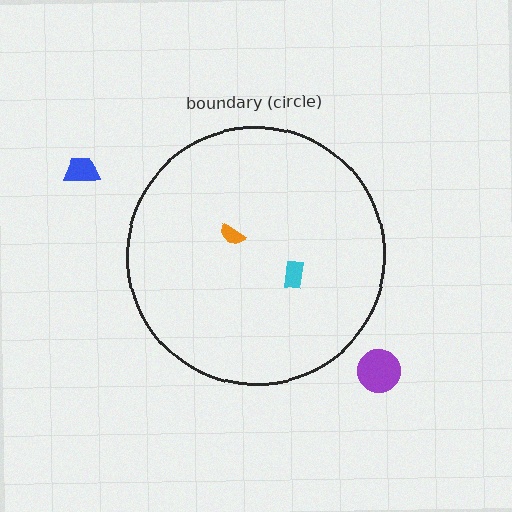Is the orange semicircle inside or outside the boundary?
Inside.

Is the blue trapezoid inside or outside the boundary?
Outside.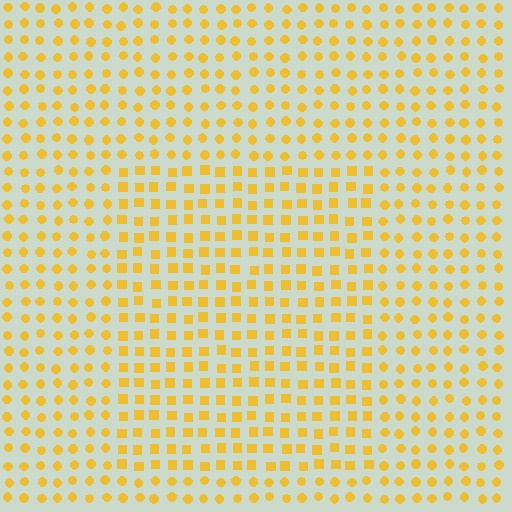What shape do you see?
I see a rectangle.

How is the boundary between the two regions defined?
The boundary is defined by a change in element shape: squares inside vs. circles outside. All elements share the same color and spacing.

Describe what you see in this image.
The image is filled with small yellow elements arranged in a uniform grid. A rectangle-shaped region contains squares, while the surrounding area contains circles. The boundary is defined purely by the change in element shape.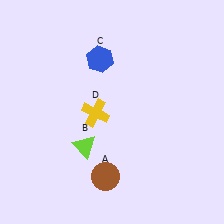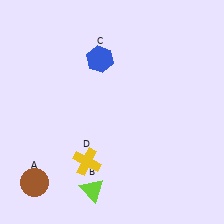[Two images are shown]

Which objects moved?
The objects that moved are: the brown circle (A), the lime triangle (B), the yellow cross (D).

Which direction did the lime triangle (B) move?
The lime triangle (B) moved down.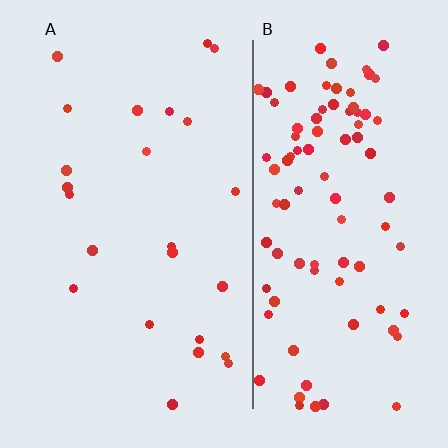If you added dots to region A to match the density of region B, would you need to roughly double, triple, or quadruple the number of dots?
Approximately quadruple.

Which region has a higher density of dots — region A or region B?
B (the right).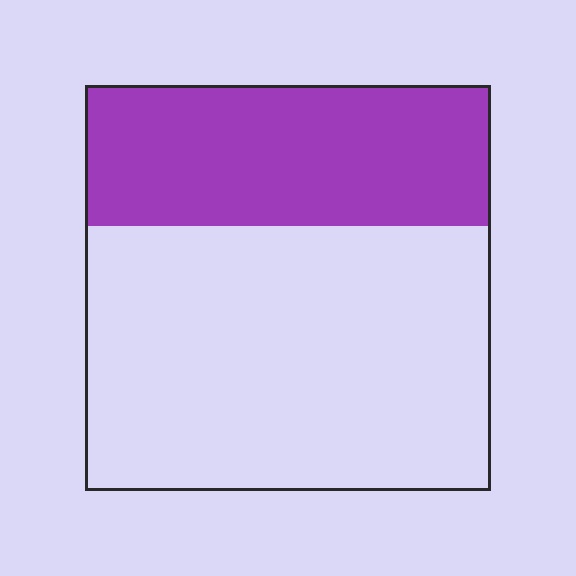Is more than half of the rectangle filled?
No.